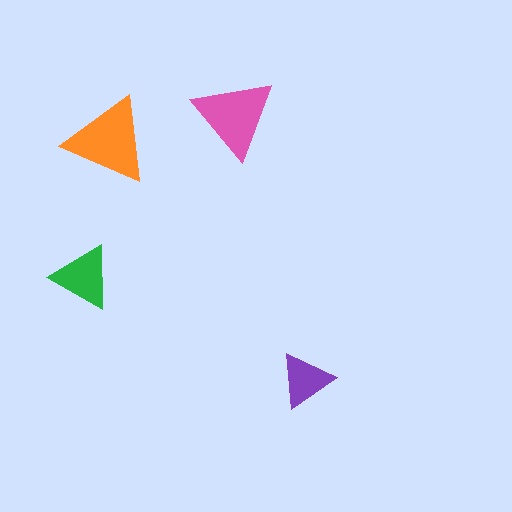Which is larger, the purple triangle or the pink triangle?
The pink one.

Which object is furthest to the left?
The green triangle is leftmost.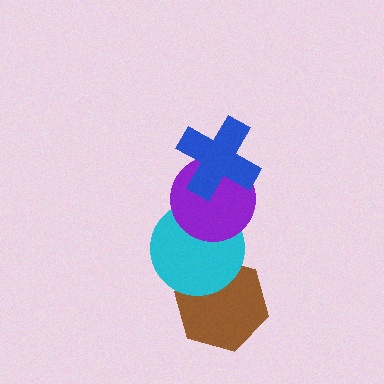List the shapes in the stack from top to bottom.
From top to bottom: the blue cross, the purple circle, the cyan circle, the brown hexagon.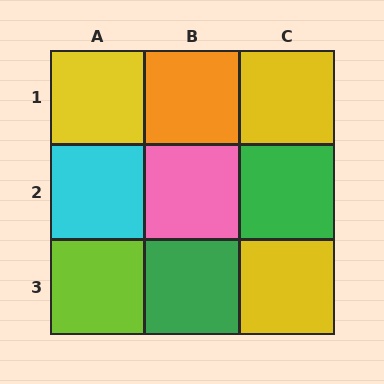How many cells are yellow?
3 cells are yellow.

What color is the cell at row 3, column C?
Yellow.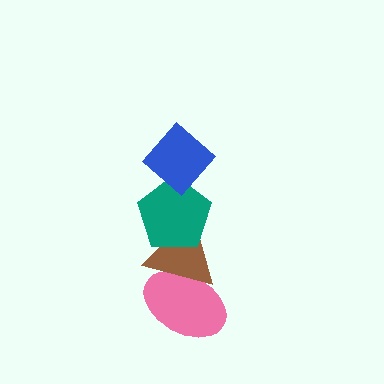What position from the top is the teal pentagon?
The teal pentagon is 2nd from the top.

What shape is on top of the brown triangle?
The teal pentagon is on top of the brown triangle.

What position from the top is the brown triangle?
The brown triangle is 3rd from the top.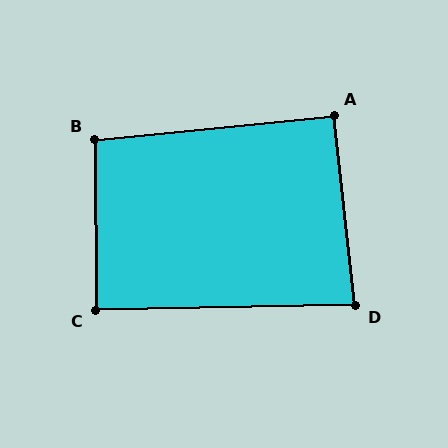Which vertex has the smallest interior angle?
D, at approximately 85 degrees.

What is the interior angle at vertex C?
Approximately 89 degrees (approximately right).